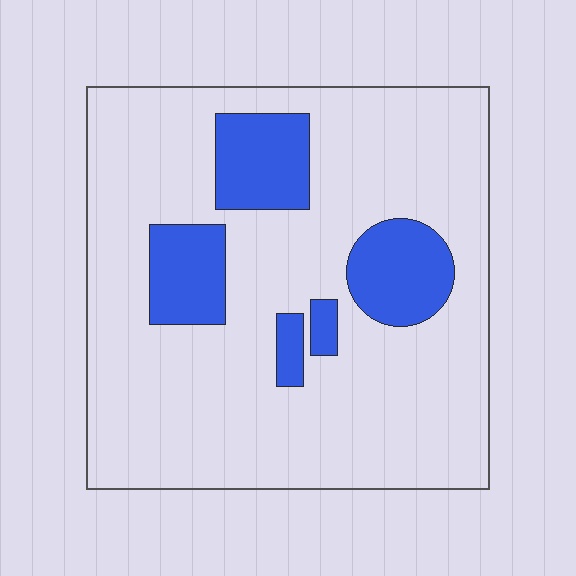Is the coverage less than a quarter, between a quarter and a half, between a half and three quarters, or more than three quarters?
Less than a quarter.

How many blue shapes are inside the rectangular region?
5.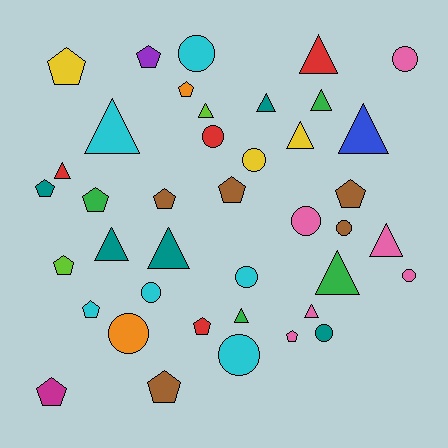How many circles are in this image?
There are 12 circles.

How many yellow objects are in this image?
There are 3 yellow objects.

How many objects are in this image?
There are 40 objects.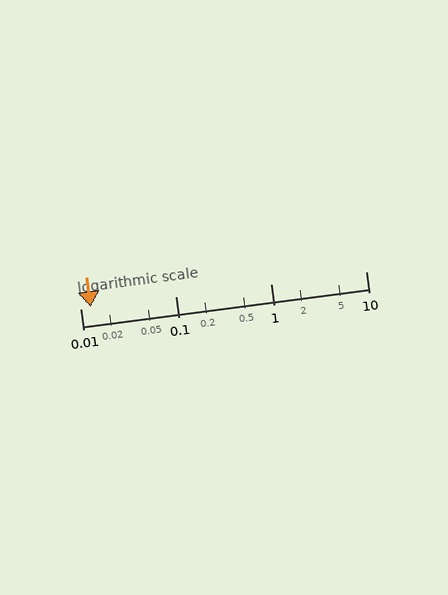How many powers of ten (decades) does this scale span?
The scale spans 3 decades, from 0.01 to 10.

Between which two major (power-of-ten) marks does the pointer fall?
The pointer is between 0.01 and 0.1.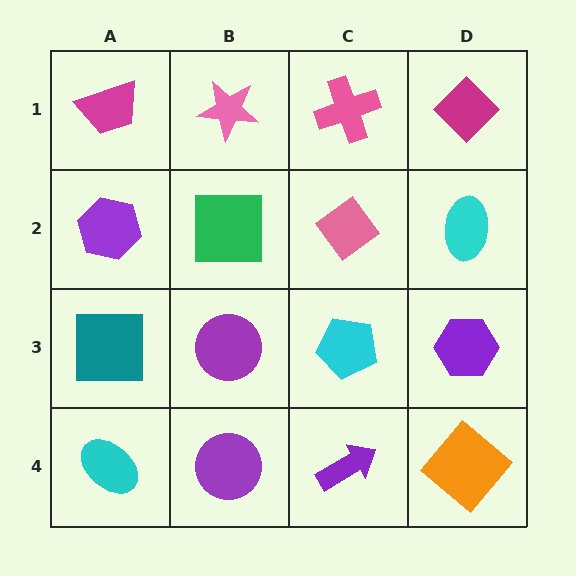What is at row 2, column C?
A pink diamond.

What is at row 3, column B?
A purple circle.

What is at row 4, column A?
A cyan ellipse.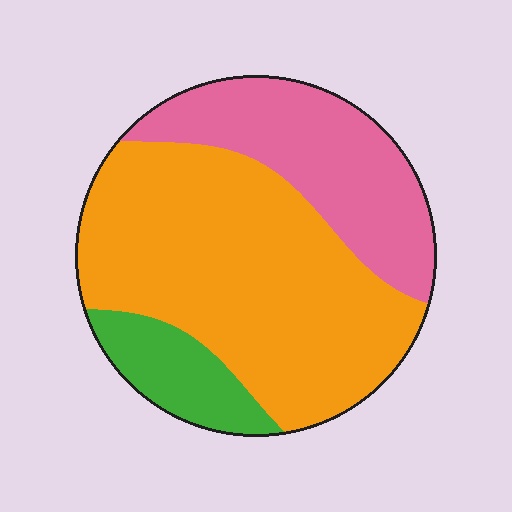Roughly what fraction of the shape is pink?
Pink covers 29% of the shape.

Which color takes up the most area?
Orange, at roughly 60%.